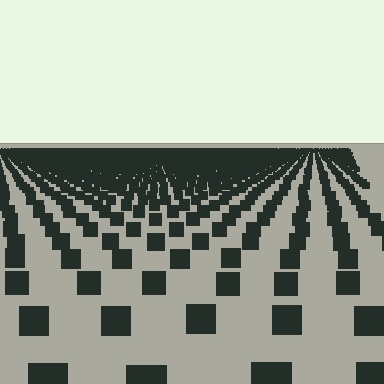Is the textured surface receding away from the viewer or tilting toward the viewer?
The surface is receding away from the viewer. Texture elements get smaller and denser toward the top.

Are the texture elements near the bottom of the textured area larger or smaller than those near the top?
Larger. Near the bottom, elements are closer to the viewer and appear at a bigger on-screen size.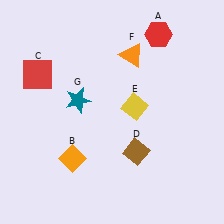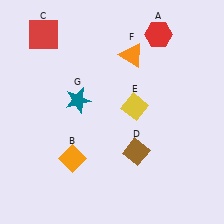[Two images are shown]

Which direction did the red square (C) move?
The red square (C) moved up.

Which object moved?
The red square (C) moved up.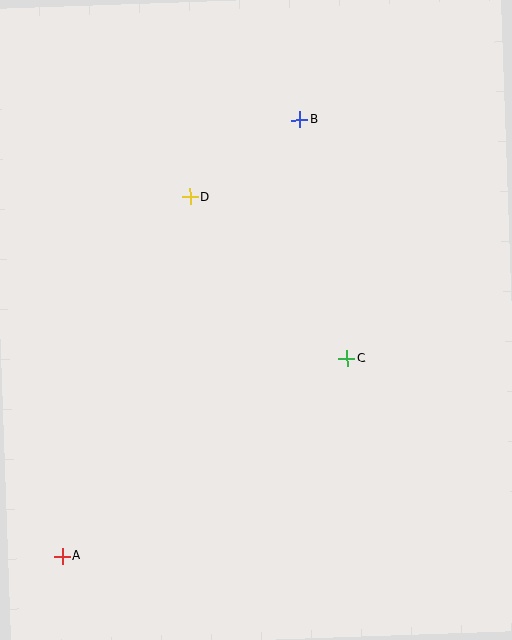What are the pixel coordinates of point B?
Point B is at (300, 120).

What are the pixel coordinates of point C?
Point C is at (347, 359).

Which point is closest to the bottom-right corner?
Point C is closest to the bottom-right corner.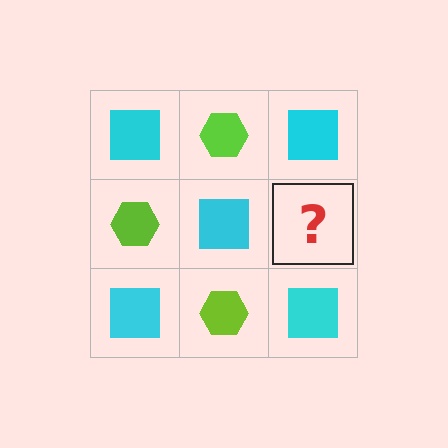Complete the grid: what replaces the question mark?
The question mark should be replaced with a lime hexagon.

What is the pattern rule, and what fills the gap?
The rule is that it alternates cyan square and lime hexagon in a checkerboard pattern. The gap should be filled with a lime hexagon.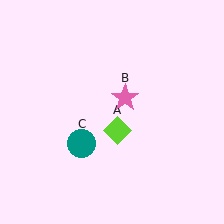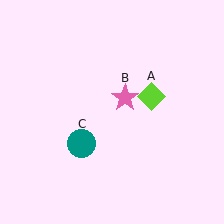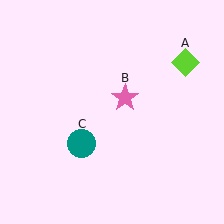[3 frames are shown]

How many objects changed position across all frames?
1 object changed position: lime diamond (object A).